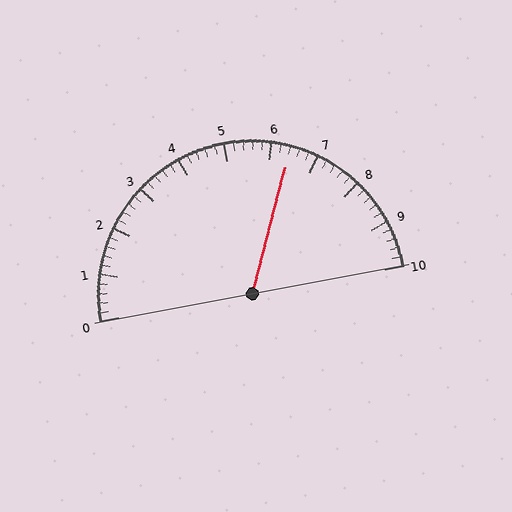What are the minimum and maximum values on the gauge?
The gauge ranges from 0 to 10.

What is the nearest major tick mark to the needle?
The nearest major tick mark is 6.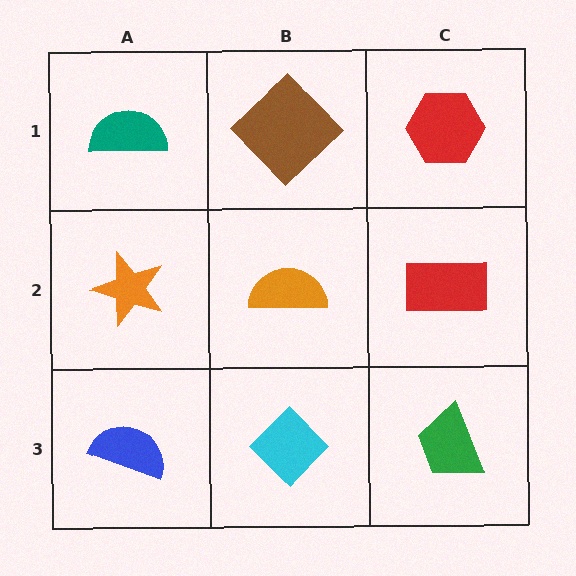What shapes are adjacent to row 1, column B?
An orange semicircle (row 2, column B), a teal semicircle (row 1, column A), a red hexagon (row 1, column C).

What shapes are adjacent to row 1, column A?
An orange star (row 2, column A), a brown diamond (row 1, column B).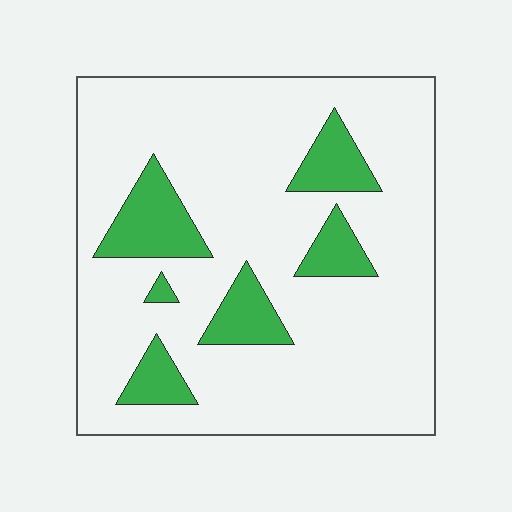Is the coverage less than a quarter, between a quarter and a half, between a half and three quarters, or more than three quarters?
Less than a quarter.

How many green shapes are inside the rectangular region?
6.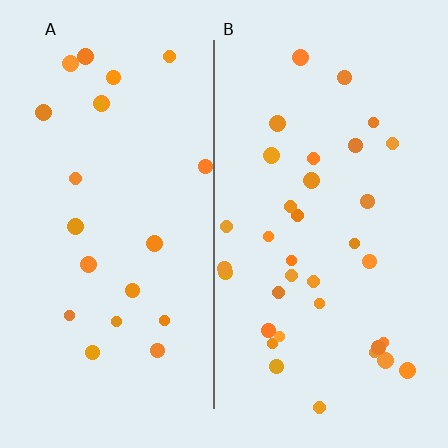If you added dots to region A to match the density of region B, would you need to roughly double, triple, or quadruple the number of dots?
Approximately double.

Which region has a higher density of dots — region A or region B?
B (the right).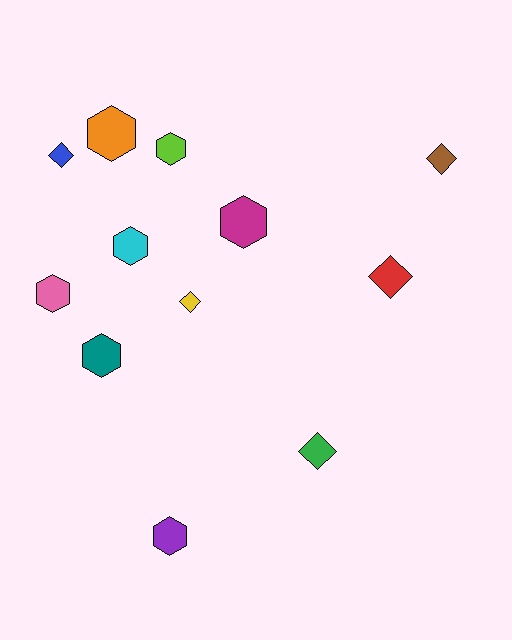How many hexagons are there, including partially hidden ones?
There are 7 hexagons.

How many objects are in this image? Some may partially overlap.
There are 12 objects.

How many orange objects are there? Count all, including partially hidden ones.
There is 1 orange object.